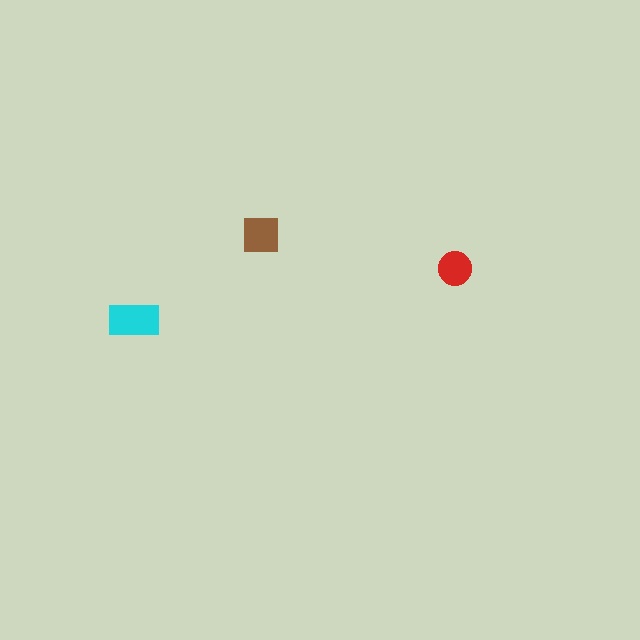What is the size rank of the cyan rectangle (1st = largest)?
1st.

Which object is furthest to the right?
The red circle is rightmost.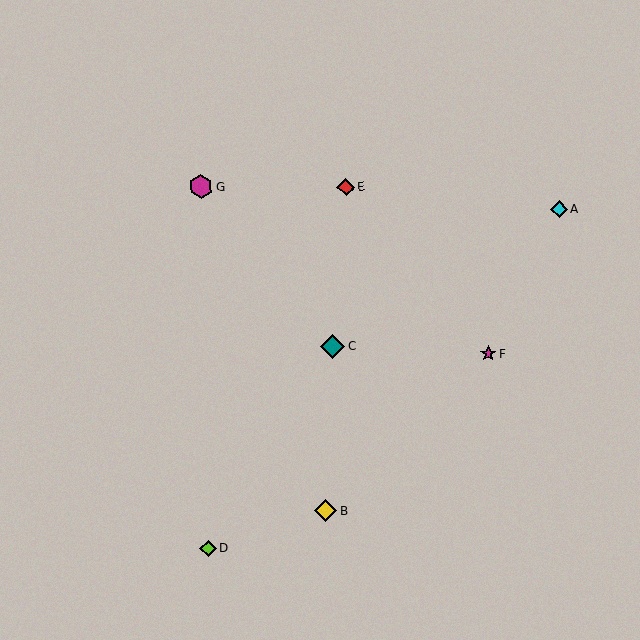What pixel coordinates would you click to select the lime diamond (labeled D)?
Click at (208, 549) to select the lime diamond D.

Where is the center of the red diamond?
The center of the red diamond is at (346, 187).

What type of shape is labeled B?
Shape B is a yellow diamond.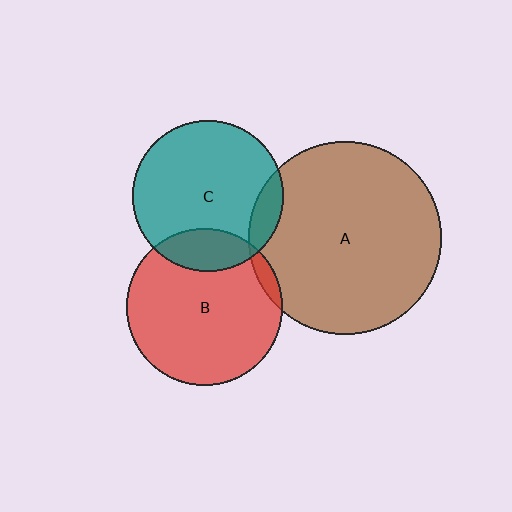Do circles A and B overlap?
Yes.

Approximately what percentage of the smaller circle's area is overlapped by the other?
Approximately 5%.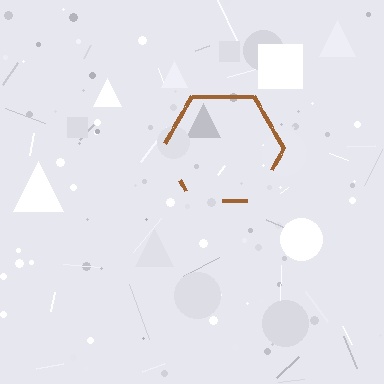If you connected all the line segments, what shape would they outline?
They would outline a hexagon.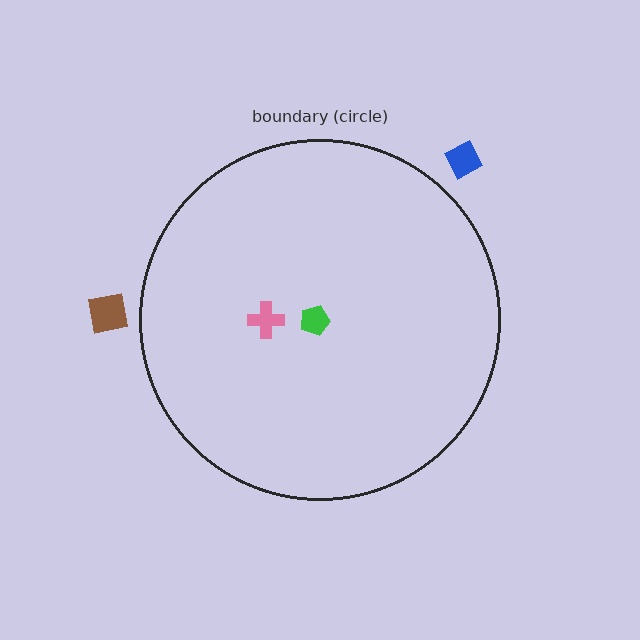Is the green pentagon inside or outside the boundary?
Inside.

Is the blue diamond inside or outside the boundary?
Outside.